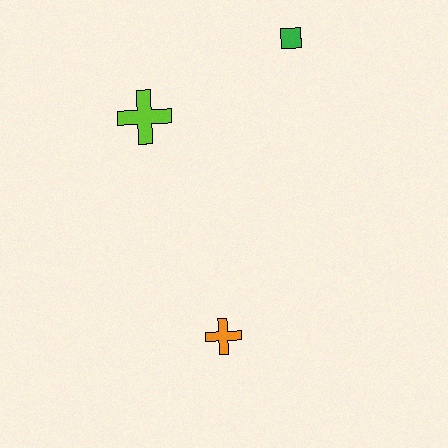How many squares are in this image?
There is 1 square.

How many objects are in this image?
There are 3 objects.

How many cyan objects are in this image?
There are no cyan objects.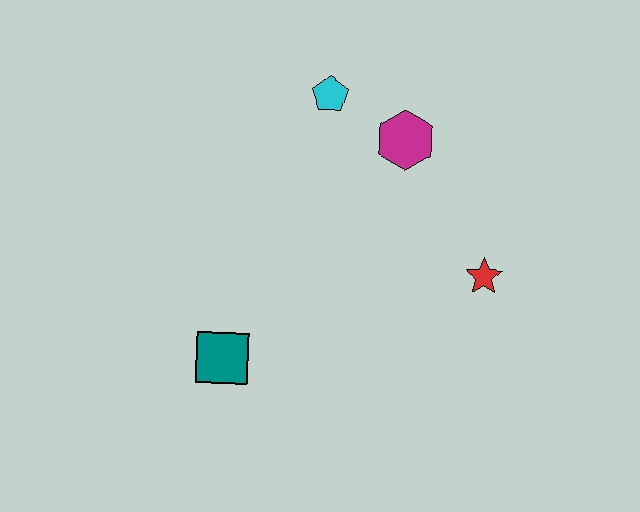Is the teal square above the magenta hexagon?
No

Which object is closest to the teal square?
The red star is closest to the teal square.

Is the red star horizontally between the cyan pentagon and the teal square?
No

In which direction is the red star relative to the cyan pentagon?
The red star is below the cyan pentagon.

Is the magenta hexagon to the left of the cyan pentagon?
No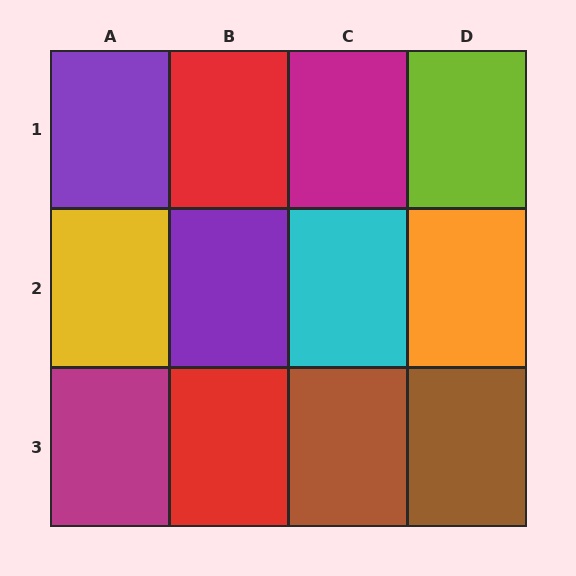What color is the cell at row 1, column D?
Lime.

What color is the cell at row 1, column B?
Red.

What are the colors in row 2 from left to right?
Yellow, purple, cyan, orange.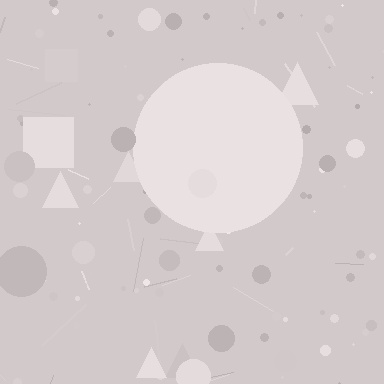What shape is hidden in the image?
A circle is hidden in the image.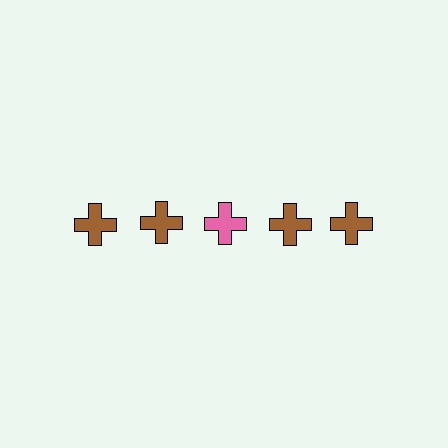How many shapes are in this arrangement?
There are 5 shapes arranged in a grid pattern.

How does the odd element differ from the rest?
It has a different color: pink instead of brown.